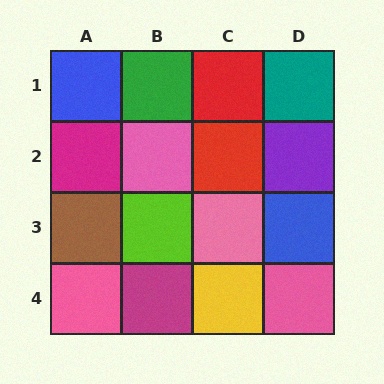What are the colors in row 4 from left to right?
Pink, magenta, yellow, pink.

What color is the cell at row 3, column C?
Pink.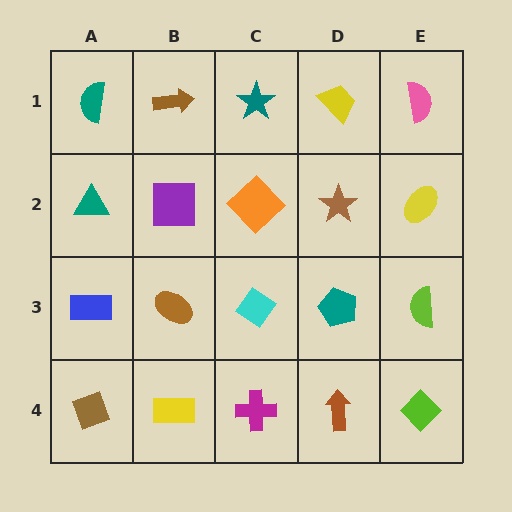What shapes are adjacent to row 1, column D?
A brown star (row 2, column D), a teal star (row 1, column C), a pink semicircle (row 1, column E).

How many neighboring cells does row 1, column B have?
3.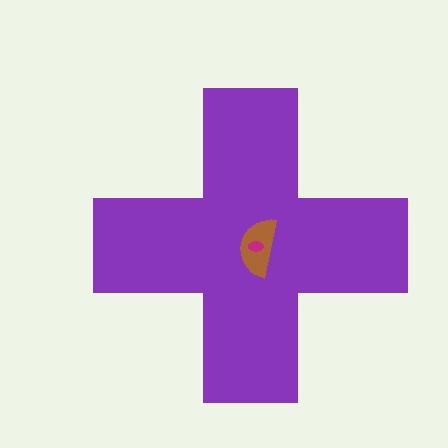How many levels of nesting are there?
3.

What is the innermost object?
The magenta ellipse.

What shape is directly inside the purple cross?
The brown semicircle.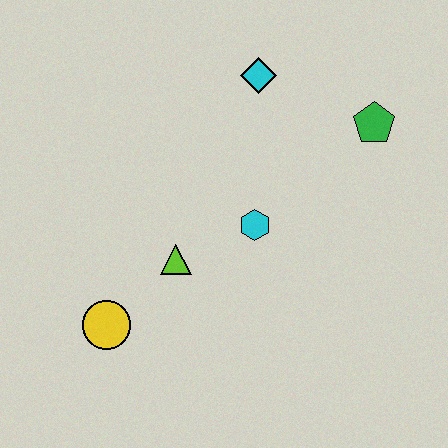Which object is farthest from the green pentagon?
The yellow circle is farthest from the green pentagon.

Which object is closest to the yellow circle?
The lime triangle is closest to the yellow circle.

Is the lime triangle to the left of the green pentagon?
Yes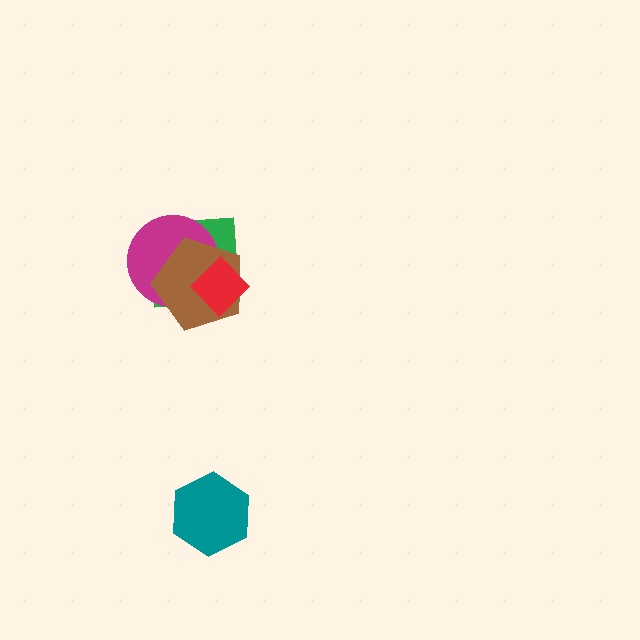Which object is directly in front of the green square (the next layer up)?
The magenta circle is directly in front of the green square.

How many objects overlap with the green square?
3 objects overlap with the green square.